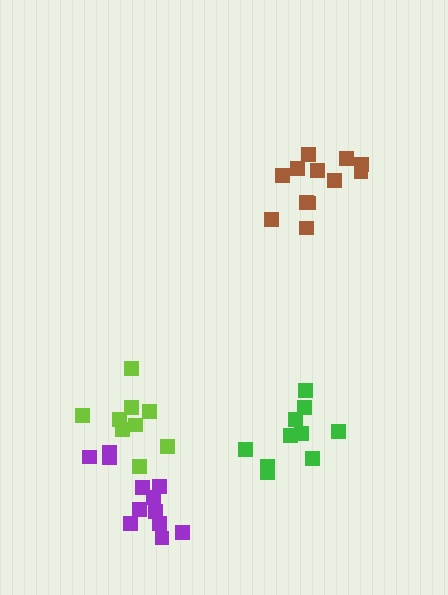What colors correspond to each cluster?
The clusters are colored: lime, green, brown, purple.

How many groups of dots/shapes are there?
There are 4 groups.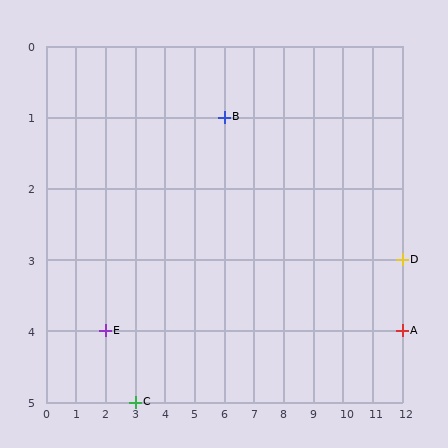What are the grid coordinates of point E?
Point E is at grid coordinates (2, 4).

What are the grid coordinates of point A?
Point A is at grid coordinates (12, 4).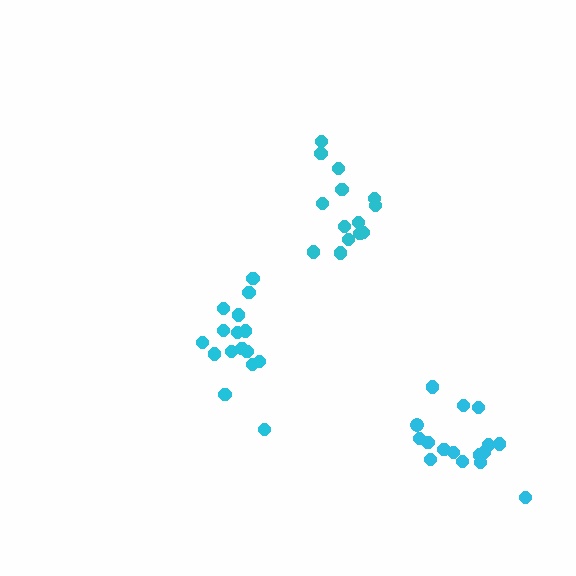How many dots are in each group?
Group 1: 14 dots, Group 2: 16 dots, Group 3: 16 dots (46 total).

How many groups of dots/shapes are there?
There are 3 groups.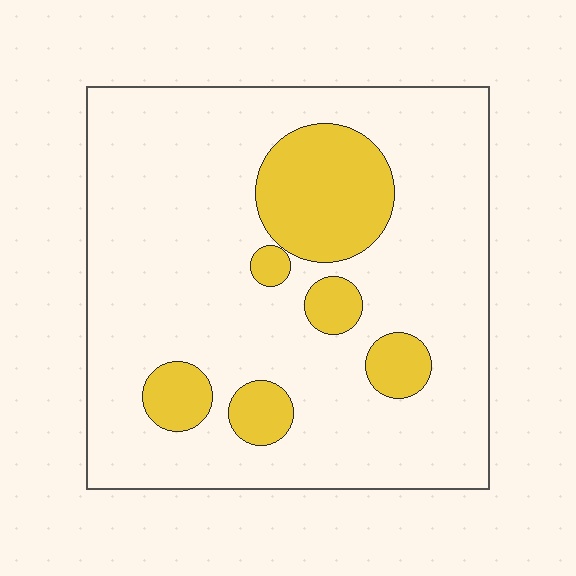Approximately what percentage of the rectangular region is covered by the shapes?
Approximately 20%.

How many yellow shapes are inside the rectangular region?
6.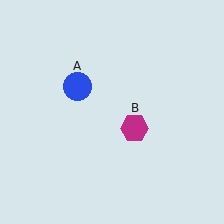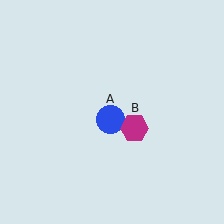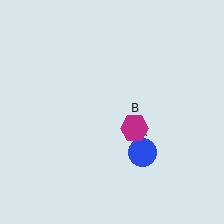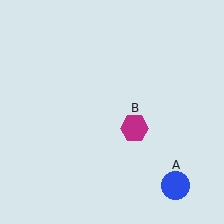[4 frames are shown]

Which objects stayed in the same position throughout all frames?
Magenta hexagon (object B) remained stationary.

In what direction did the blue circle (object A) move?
The blue circle (object A) moved down and to the right.